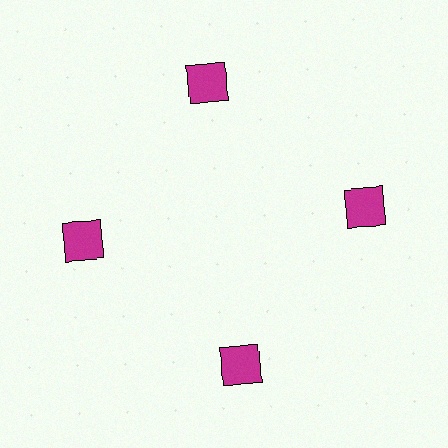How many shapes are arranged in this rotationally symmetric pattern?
There are 4 shapes, arranged in 4 groups of 1.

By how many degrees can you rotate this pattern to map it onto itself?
The pattern maps onto itself every 90 degrees of rotation.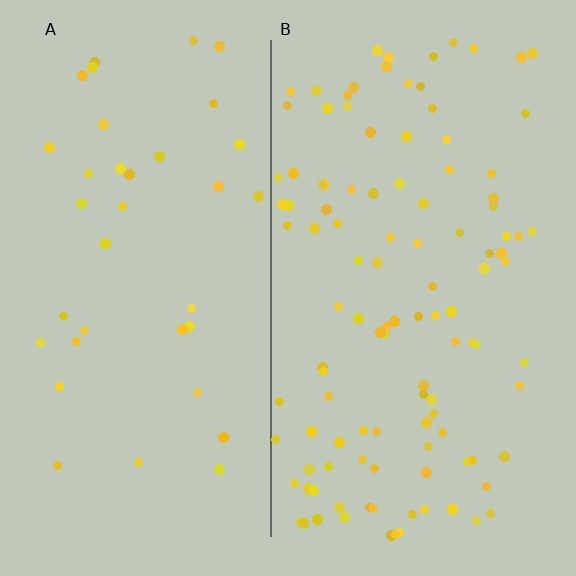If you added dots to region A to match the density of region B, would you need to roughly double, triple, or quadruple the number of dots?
Approximately triple.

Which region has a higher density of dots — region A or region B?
B (the right).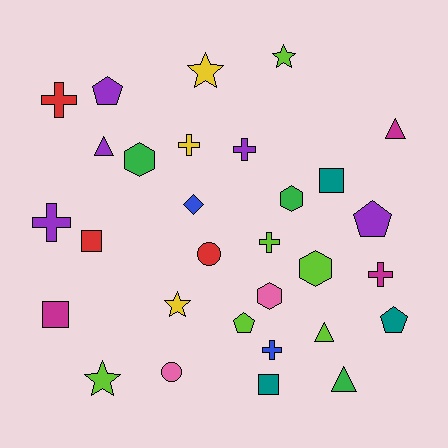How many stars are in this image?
There are 4 stars.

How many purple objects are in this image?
There are 5 purple objects.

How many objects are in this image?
There are 30 objects.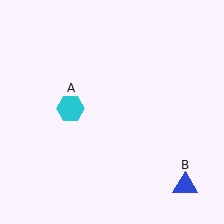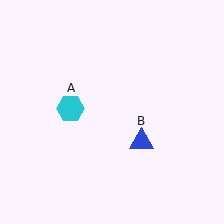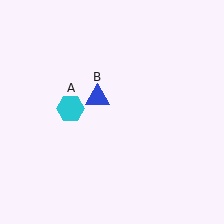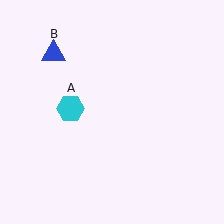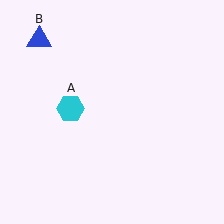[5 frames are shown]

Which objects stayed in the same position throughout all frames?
Cyan hexagon (object A) remained stationary.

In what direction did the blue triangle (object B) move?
The blue triangle (object B) moved up and to the left.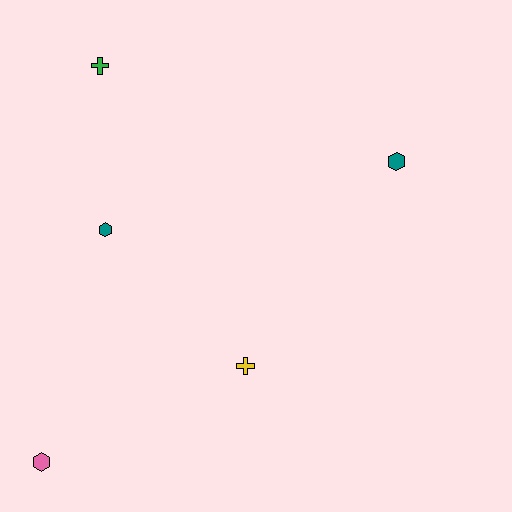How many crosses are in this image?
There are 2 crosses.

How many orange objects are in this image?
There are no orange objects.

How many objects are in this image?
There are 5 objects.